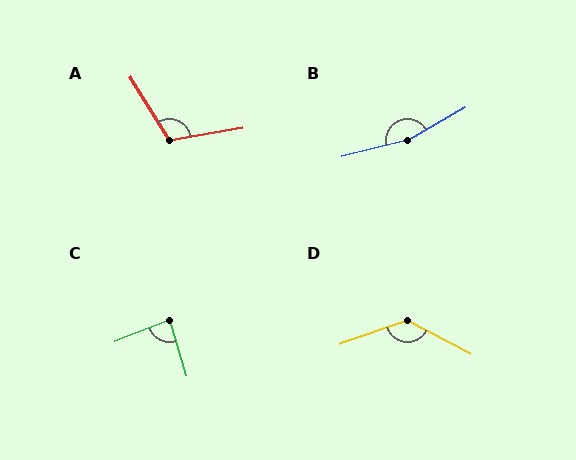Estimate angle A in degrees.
Approximately 112 degrees.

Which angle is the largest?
B, at approximately 165 degrees.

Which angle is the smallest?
C, at approximately 85 degrees.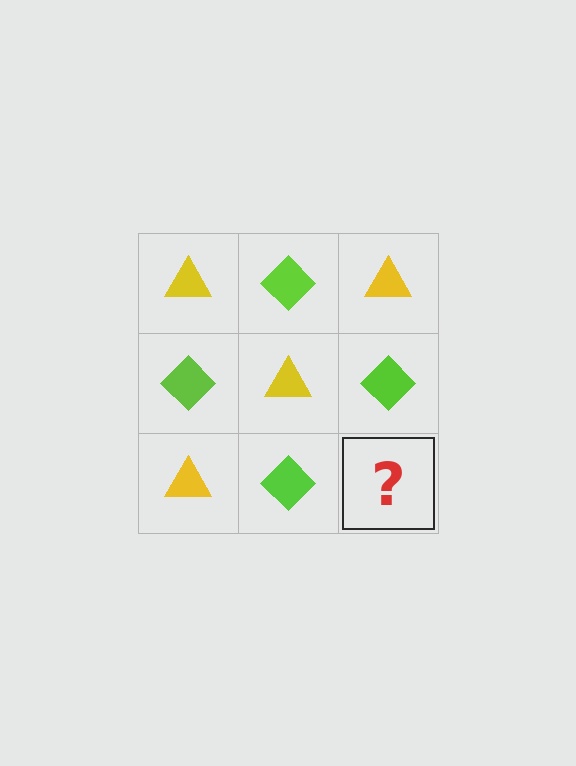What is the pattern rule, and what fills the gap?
The rule is that it alternates yellow triangle and lime diamond in a checkerboard pattern. The gap should be filled with a yellow triangle.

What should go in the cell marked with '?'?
The missing cell should contain a yellow triangle.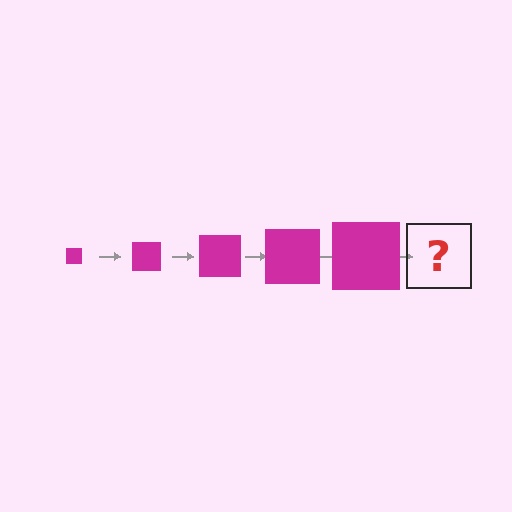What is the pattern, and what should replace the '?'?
The pattern is that the square gets progressively larger each step. The '?' should be a magenta square, larger than the previous one.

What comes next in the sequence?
The next element should be a magenta square, larger than the previous one.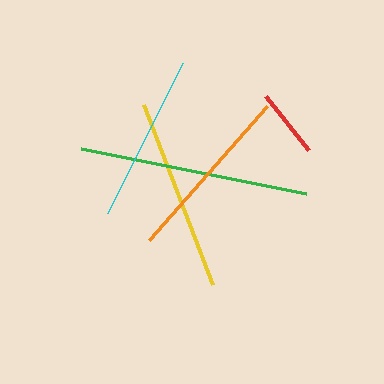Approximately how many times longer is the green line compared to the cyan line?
The green line is approximately 1.4 times the length of the cyan line.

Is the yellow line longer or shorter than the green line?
The green line is longer than the yellow line.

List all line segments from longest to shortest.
From longest to shortest: green, yellow, orange, cyan, red.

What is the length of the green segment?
The green segment is approximately 230 pixels long.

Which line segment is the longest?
The green line is the longest at approximately 230 pixels.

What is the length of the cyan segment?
The cyan segment is approximately 167 pixels long.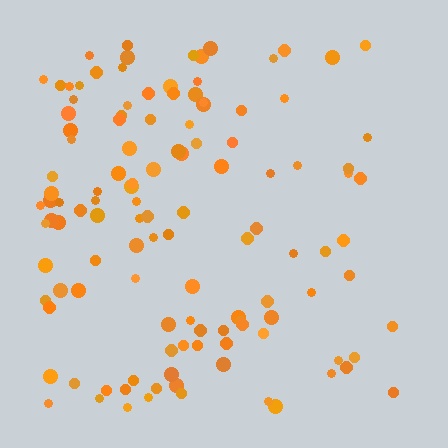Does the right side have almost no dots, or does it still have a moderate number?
Still a moderate number, just noticeably fewer than the left.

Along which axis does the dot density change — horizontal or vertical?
Horizontal.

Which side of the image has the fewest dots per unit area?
The right.